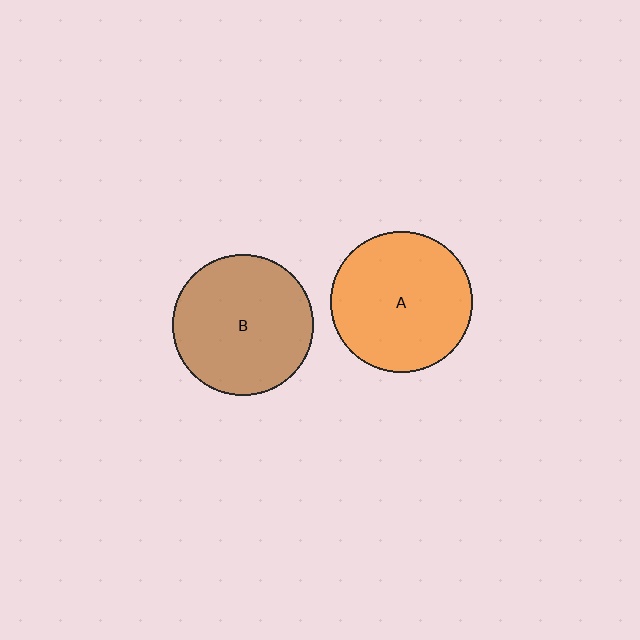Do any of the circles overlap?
No, none of the circles overlap.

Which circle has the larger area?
Circle A (orange).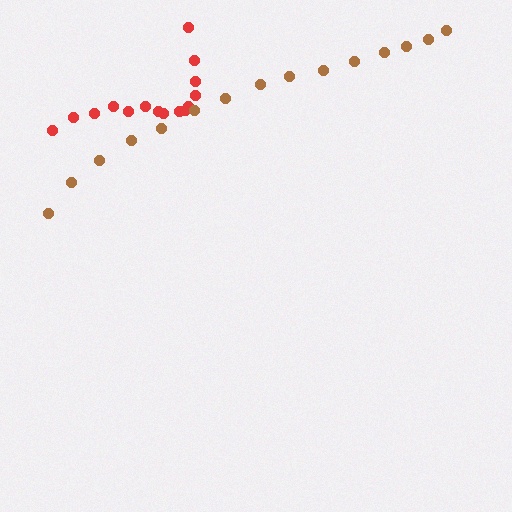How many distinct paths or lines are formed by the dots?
There are 2 distinct paths.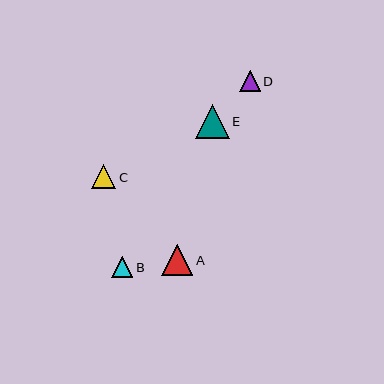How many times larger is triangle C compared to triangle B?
Triangle C is approximately 1.2 times the size of triangle B.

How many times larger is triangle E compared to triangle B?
Triangle E is approximately 1.6 times the size of triangle B.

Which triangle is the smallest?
Triangle D is the smallest with a size of approximately 20 pixels.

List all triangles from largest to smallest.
From largest to smallest: E, A, C, B, D.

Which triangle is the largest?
Triangle E is the largest with a size of approximately 34 pixels.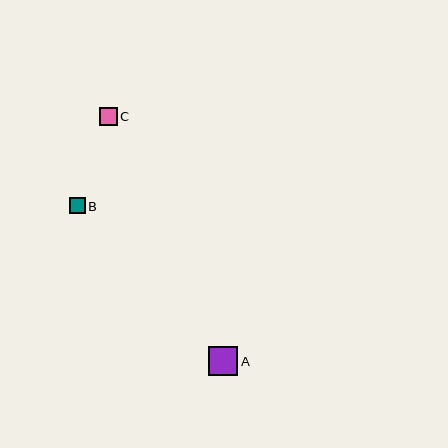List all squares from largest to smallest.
From largest to smallest: A, C, B.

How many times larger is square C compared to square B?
Square C is approximately 1.1 times the size of square B.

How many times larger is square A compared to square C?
Square A is approximately 1.7 times the size of square C.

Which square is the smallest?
Square B is the smallest with a size of approximately 16 pixels.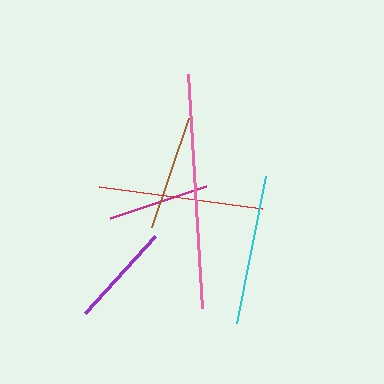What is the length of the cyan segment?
The cyan segment is approximately 149 pixels long.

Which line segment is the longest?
The pink line is the longest at approximately 234 pixels.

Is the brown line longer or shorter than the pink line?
The pink line is longer than the brown line.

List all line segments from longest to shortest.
From longest to shortest: pink, red, cyan, brown, purple, magenta.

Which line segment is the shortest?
The magenta line is the shortest at approximately 101 pixels.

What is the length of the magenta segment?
The magenta segment is approximately 101 pixels long.